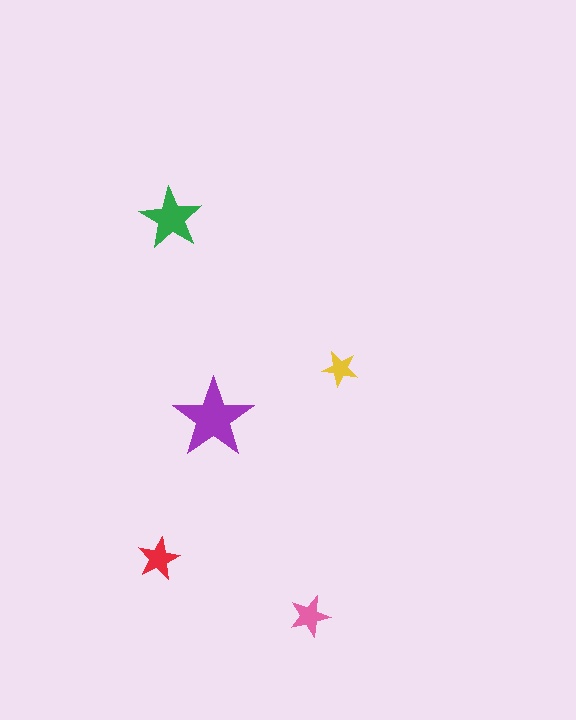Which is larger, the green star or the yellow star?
The green one.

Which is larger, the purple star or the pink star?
The purple one.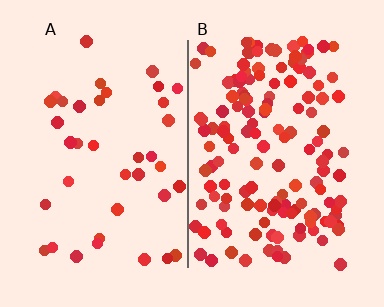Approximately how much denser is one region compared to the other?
Approximately 3.7× — region B over region A.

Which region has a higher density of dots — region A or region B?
B (the right).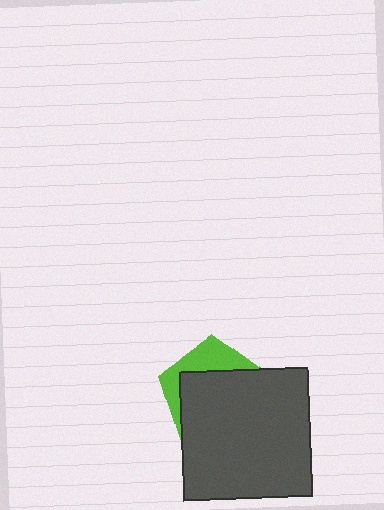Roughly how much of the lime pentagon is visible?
A small part of it is visible (roughly 31%).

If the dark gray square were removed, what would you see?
You would see the complete lime pentagon.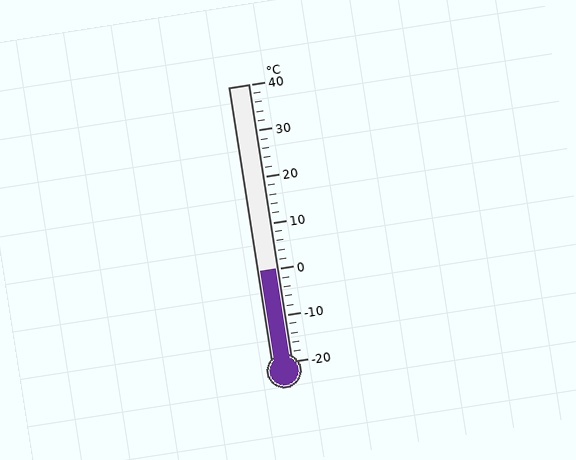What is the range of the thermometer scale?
The thermometer scale ranges from -20°C to 40°C.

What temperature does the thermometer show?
The thermometer shows approximately 0°C.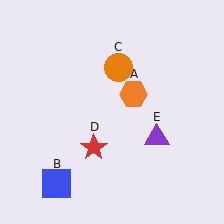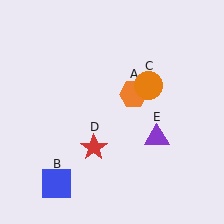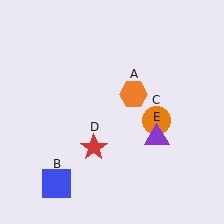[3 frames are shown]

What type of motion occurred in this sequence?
The orange circle (object C) rotated clockwise around the center of the scene.